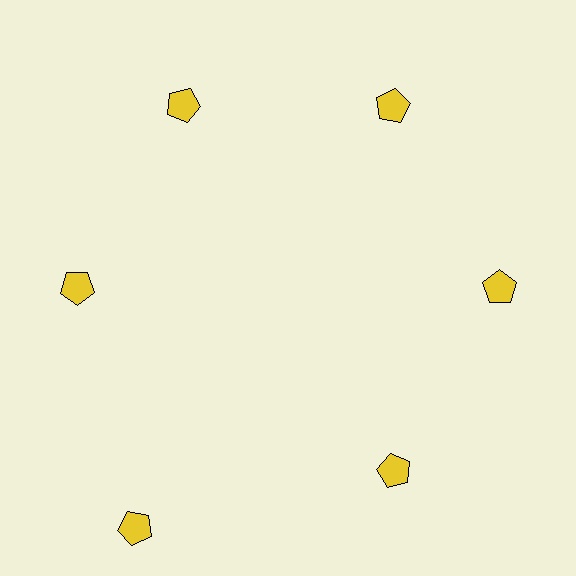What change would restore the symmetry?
The symmetry would be restored by moving it inward, back onto the ring so that all 6 pentagons sit at equal angles and equal distance from the center.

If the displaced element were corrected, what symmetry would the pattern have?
It would have 6-fold rotational symmetry — the pattern would map onto itself every 60 degrees.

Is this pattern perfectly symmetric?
No. The 6 yellow pentagons are arranged in a ring, but one element near the 7 o'clock position is pushed outward from the center, breaking the 6-fold rotational symmetry.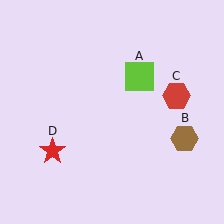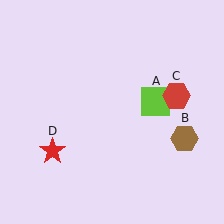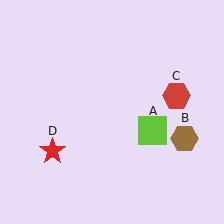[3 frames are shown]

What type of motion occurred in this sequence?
The lime square (object A) rotated clockwise around the center of the scene.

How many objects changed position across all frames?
1 object changed position: lime square (object A).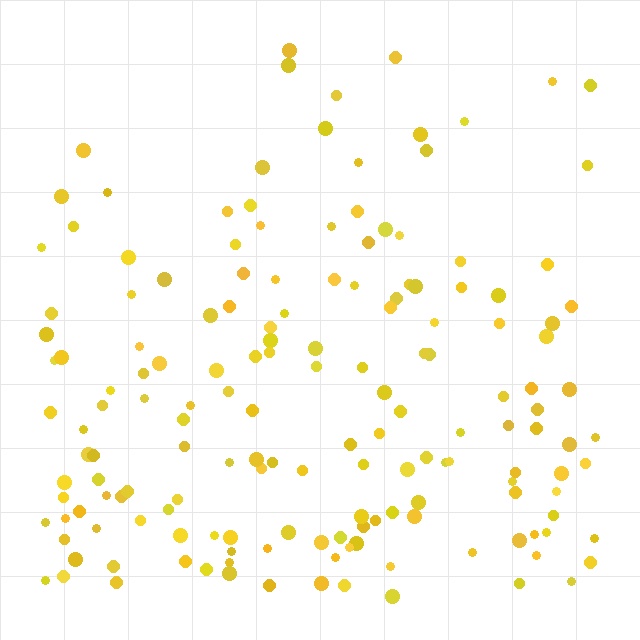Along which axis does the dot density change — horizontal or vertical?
Vertical.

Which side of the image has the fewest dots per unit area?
The top.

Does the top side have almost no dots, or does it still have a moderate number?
Still a moderate number, just noticeably fewer than the bottom.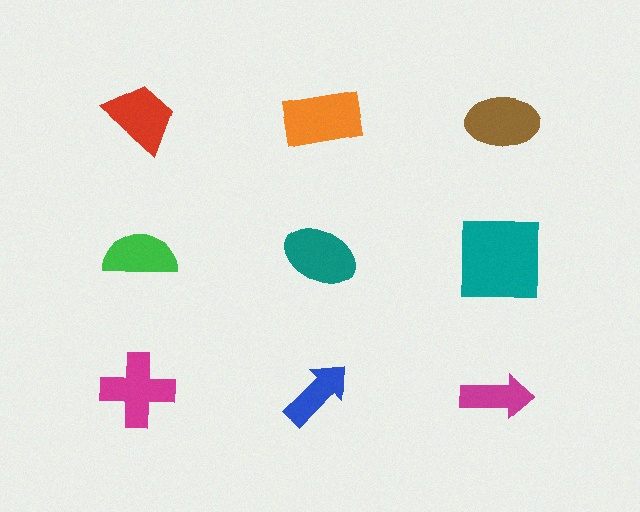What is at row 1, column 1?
A red trapezoid.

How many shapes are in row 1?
3 shapes.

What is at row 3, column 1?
A magenta cross.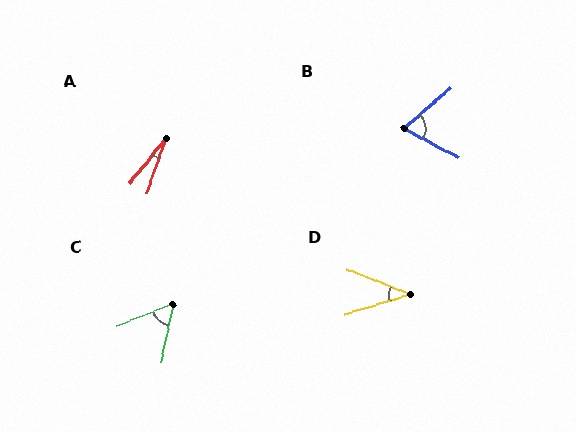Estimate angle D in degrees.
Approximately 38 degrees.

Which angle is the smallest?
A, at approximately 19 degrees.